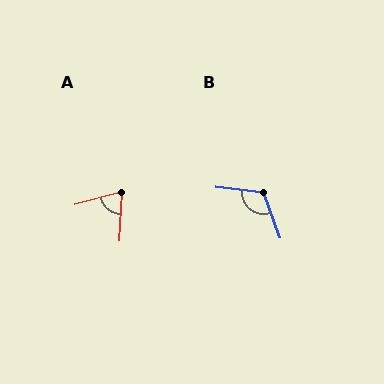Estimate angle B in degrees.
Approximately 117 degrees.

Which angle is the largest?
B, at approximately 117 degrees.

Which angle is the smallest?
A, at approximately 72 degrees.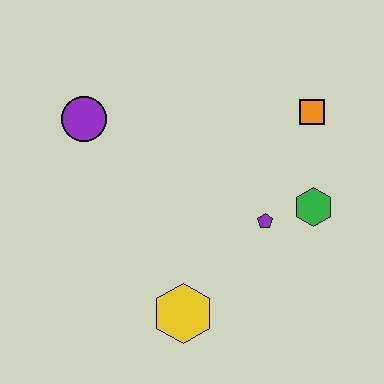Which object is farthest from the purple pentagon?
The purple circle is farthest from the purple pentagon.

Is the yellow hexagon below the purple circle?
Yes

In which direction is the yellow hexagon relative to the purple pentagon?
The yellow hexagon is below the purple pentagon.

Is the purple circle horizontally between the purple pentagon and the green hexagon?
No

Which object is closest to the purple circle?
The purple pentagon is closest to the purple circle.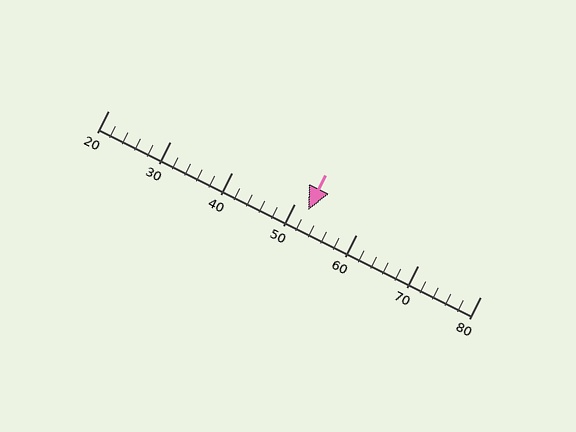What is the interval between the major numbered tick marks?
The major tick marks are spaced 10 units apart.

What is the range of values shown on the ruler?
The ruler shows values from 20 to 80.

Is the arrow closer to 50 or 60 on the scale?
The arrow is closer to 50.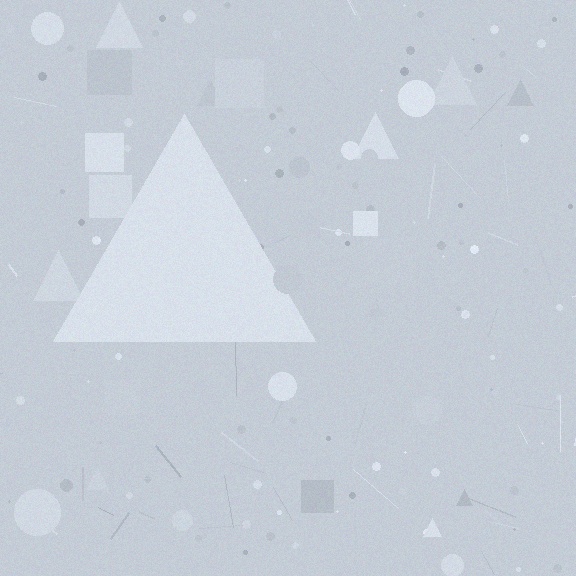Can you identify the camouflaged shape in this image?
The camouflaged shape is a triangle.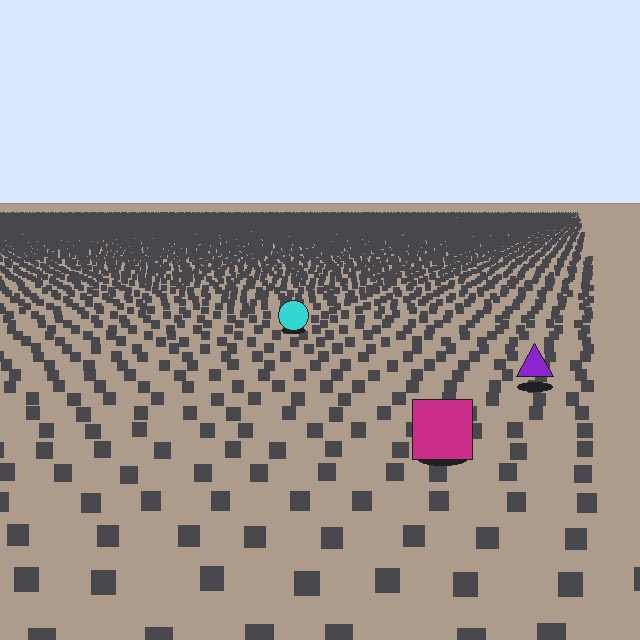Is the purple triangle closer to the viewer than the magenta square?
No. The magenta square is closer — you can tell from the texture gradient: the ground texture is coarser near it.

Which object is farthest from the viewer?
The cyan circle is farthest from the viewer. It appears smaller and the ground texture around it is denser.